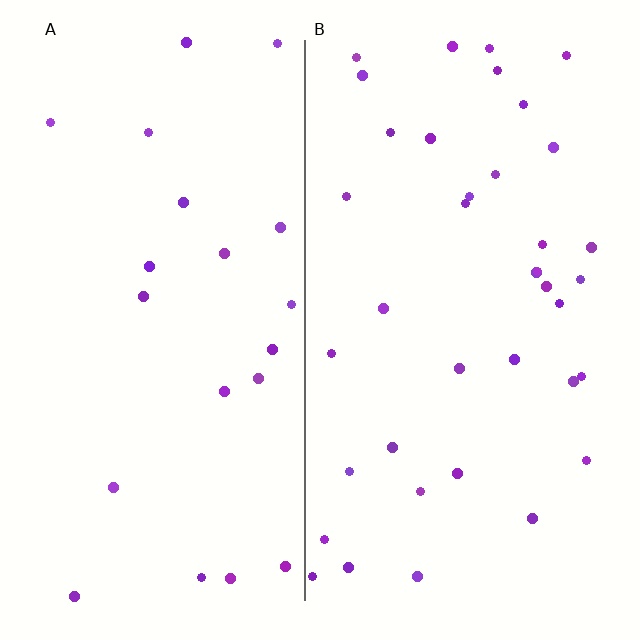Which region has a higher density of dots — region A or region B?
B (the right).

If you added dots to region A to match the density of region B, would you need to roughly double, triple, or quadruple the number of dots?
Approximately double.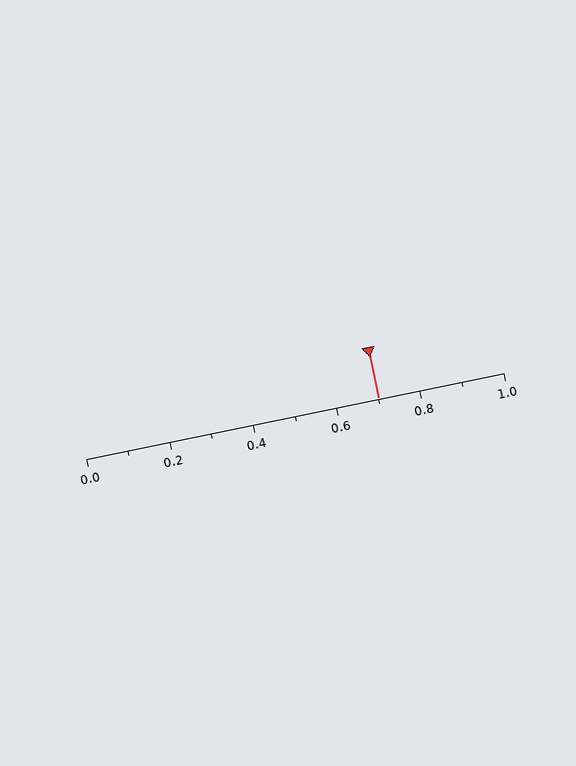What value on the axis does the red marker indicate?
The marker indicates approximately 0.7.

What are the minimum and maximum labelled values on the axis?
The axis runs from 0.0 to 1.0.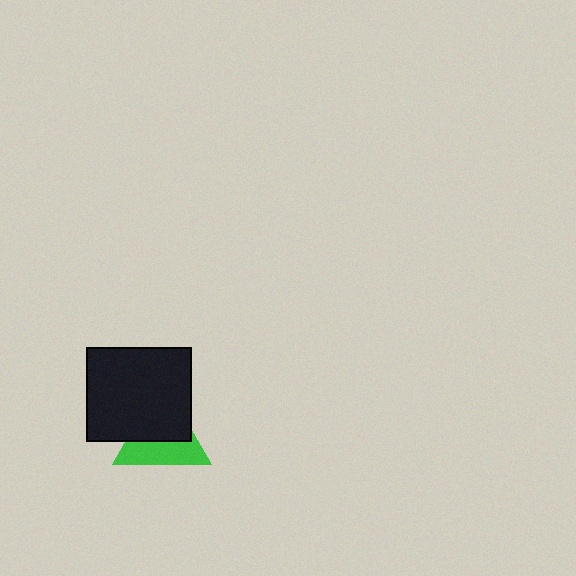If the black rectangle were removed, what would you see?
You would see the complete green triangle.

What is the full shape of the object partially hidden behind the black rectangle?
The partially hidden object is a green triangle.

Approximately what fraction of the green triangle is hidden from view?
Roughly 52% of the green triangle is hidden behind the black rectangle.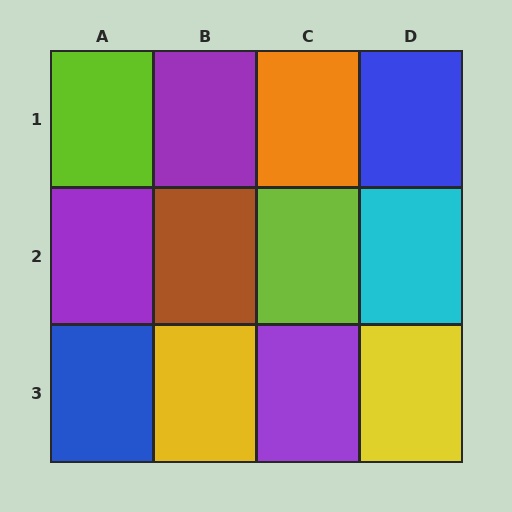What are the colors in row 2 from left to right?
Purple, brown, lime, cyan.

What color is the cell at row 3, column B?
Yellow.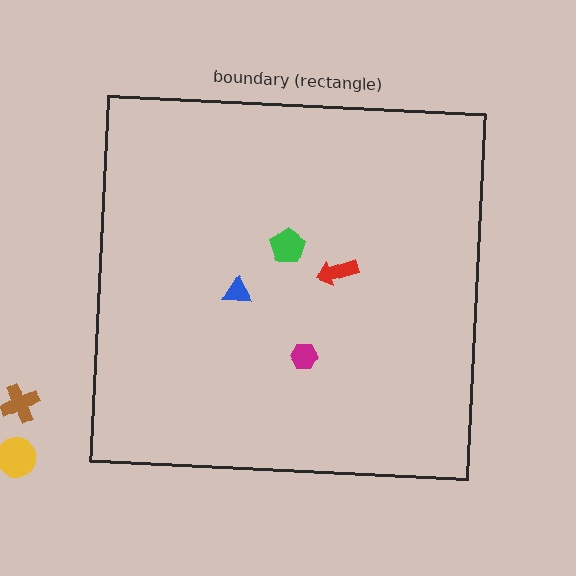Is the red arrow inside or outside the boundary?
Inside.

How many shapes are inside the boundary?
4 inside, 2 outside.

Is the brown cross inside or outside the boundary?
Outside.